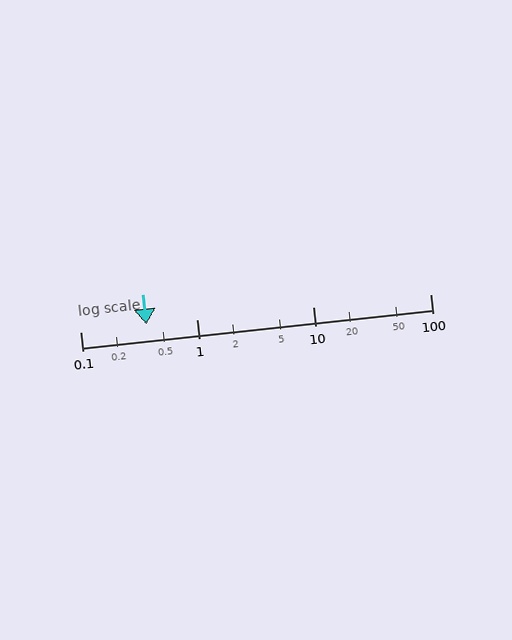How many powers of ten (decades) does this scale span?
The scale spans 3 decades, from 0.1 to 100.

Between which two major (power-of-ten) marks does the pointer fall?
The pointer is between 0.1 and 1.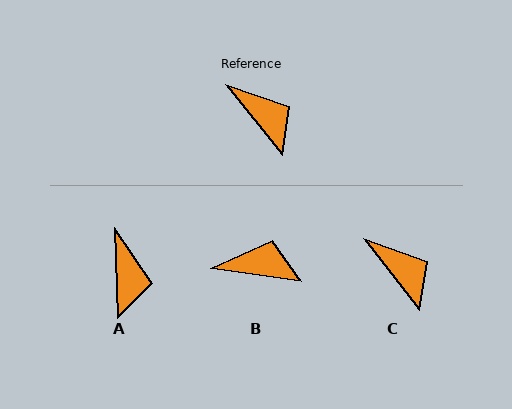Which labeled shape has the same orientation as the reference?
C.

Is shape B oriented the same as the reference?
No, it is off by about 43 degrees.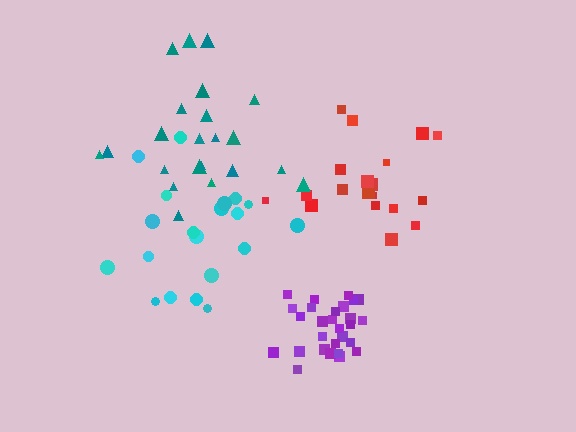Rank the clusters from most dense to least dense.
purple, red, cyan, teal.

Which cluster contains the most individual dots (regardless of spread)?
Purple (29).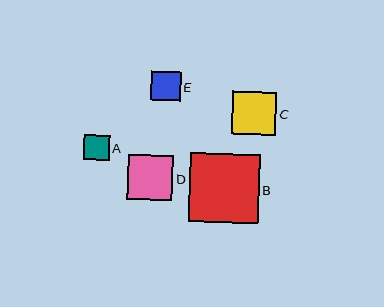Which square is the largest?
Square B is the largest with a size of approximately 70 pixels.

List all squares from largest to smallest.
From largest to smallest: B, D, C, E, A.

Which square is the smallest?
Square A is the smallest with a size of approximately 26 pixels.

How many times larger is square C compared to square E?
Square C is approximately 1.5 times the size of square E.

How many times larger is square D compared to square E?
Square D is approximately 1.5 times the size of square E.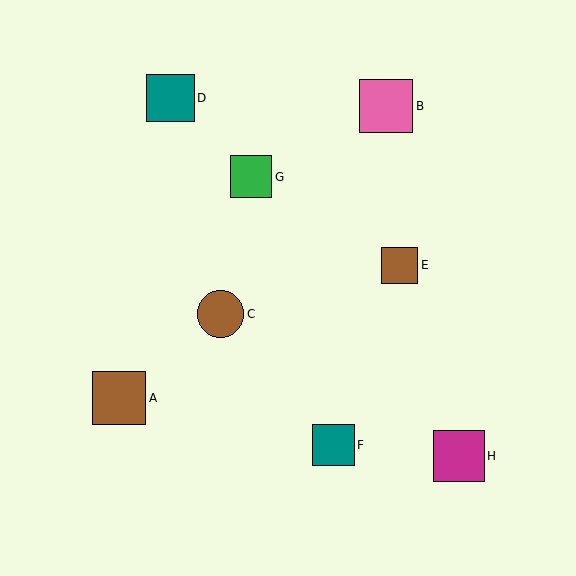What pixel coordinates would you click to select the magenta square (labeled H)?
Click at (459, 456) to select the magenta square H.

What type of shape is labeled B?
Shape B is a pink square.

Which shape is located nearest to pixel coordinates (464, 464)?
The magenta square (labeled H) at (459, 456) is nearest to that location.